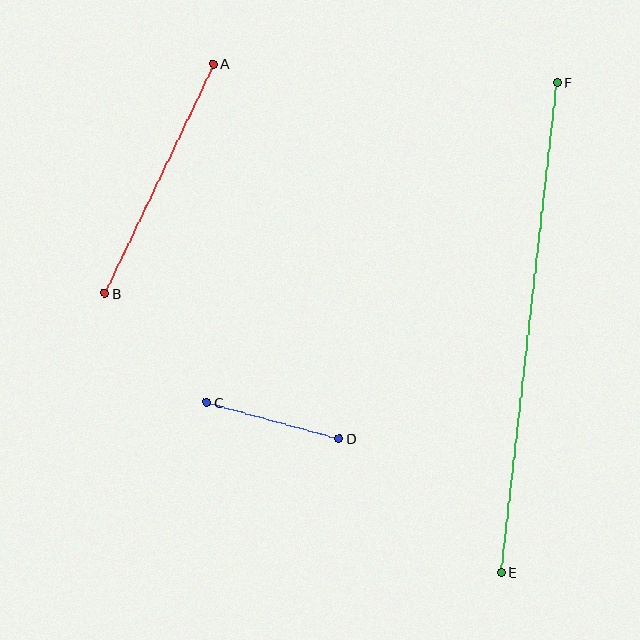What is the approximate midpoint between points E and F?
The midpoint is at approximately (529, 327) pixels.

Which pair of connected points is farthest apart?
Points E and F are farthest apart.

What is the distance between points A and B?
The distance is approximately 254 pixels.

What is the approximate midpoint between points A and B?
The midpoint is at approximately (159, 178) pixels.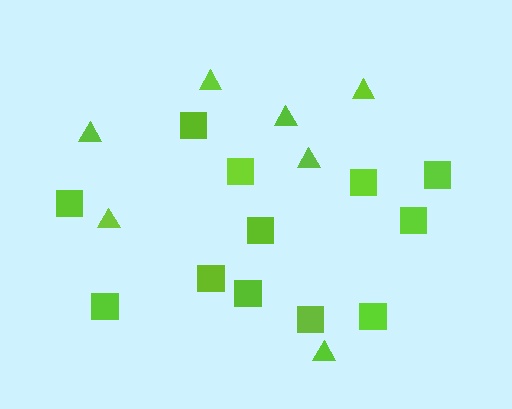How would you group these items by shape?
There are 2 groups: one group of triangles (7) and one group of squares (12).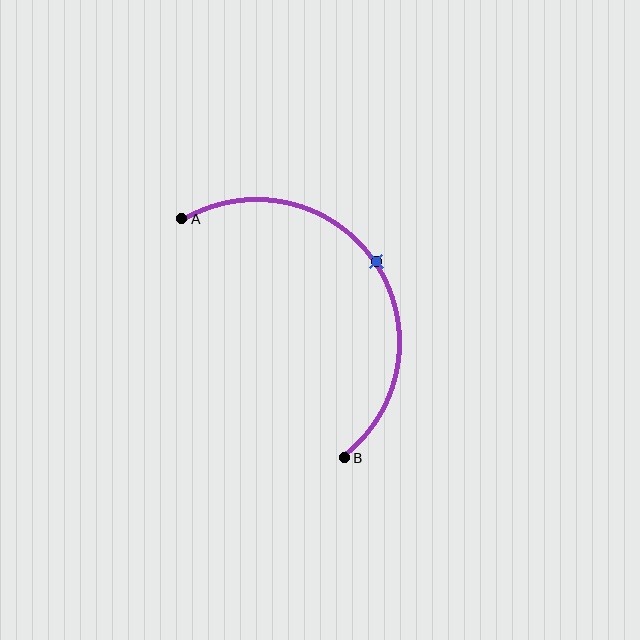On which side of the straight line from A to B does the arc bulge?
The arc bulges above and to the right of the straight line connecting A and B.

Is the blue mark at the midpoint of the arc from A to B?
Yes. The blue mark lies on the arc at equal arc-length from both A and B — it is the arc midpoint.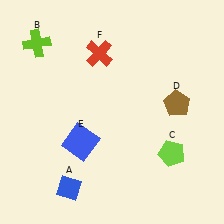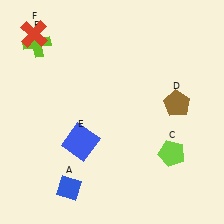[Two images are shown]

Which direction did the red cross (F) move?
The red cross (F) moved left.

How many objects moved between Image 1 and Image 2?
1 object moved between the two images.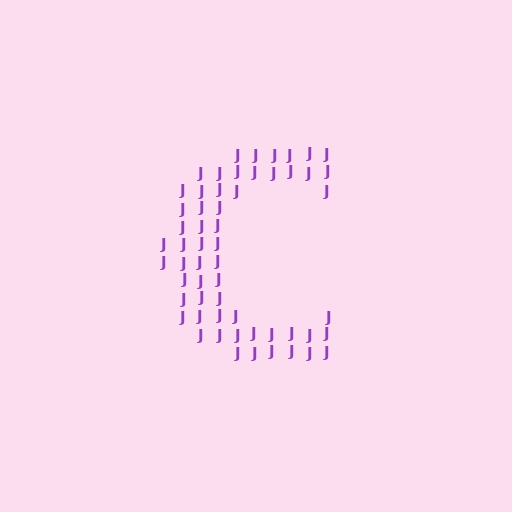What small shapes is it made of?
It is made of small letter J's.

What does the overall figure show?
The overall figure shows the letter C.